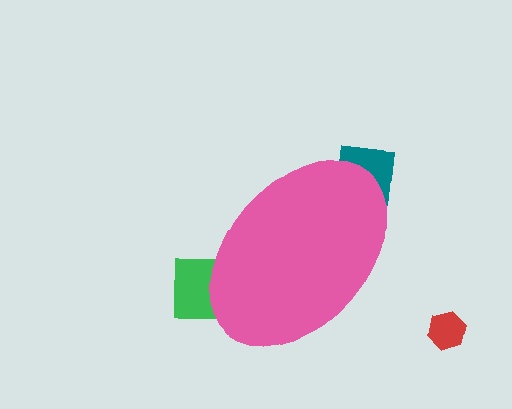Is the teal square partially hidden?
Yes, the teal square is partially hidden behind the pink ellipse.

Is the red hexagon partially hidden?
No, the red hexagon is fully visible.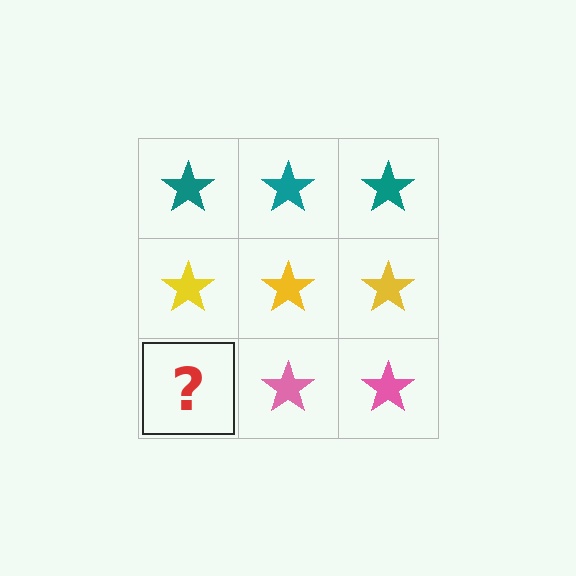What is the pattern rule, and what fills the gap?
The rule is that each row has a consistent color. The gap should be filled with a pink star.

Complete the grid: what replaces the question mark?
The question mark should be replaced with a pink star.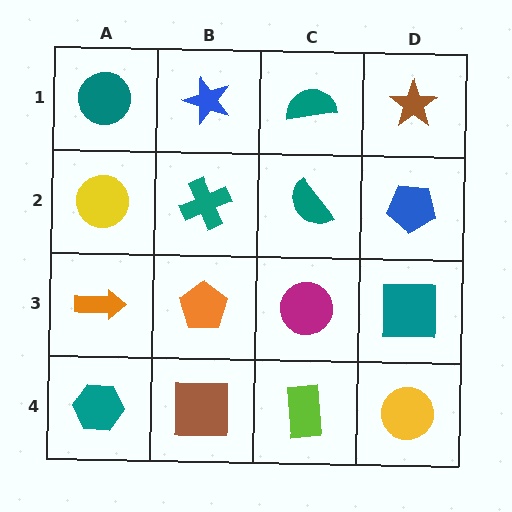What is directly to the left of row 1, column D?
A teal semicircle.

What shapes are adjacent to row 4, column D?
A teal square (row 3, column D), a lime rectangle (row 4, column C).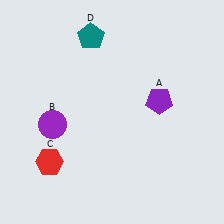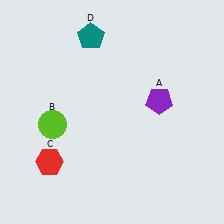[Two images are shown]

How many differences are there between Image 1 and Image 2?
There is 1 difference between the two images.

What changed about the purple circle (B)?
In Image 1, B is purple. In Image 2, it changed to lime.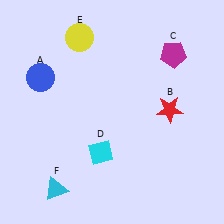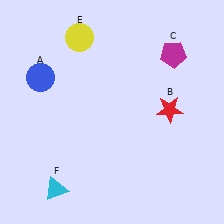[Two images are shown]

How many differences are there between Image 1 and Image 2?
There is 1 difference between the two images.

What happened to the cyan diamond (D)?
The cyan diamond (D) was removed in Image 2. It was in the bottom-left area of Image 1.